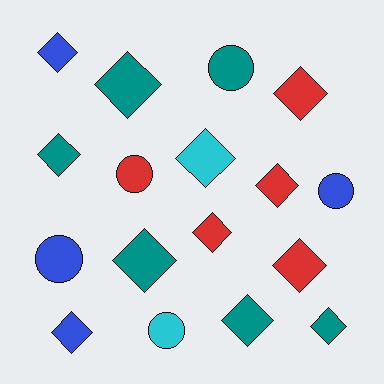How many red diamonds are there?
There are 4 red diamonds.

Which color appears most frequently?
Teal, with 6 objects.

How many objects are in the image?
There are 17 objects.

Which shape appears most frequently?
Diamond, with 12 objects.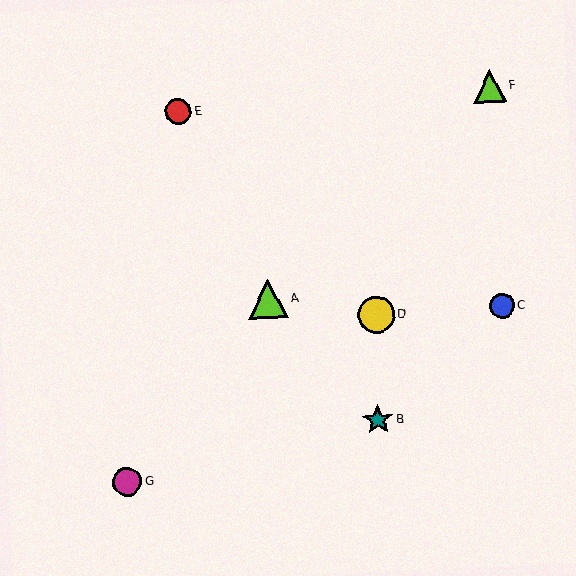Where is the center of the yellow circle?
The center of the yellow circle is at (376, 315).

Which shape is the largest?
The lime triangle (labeled A) is the largest.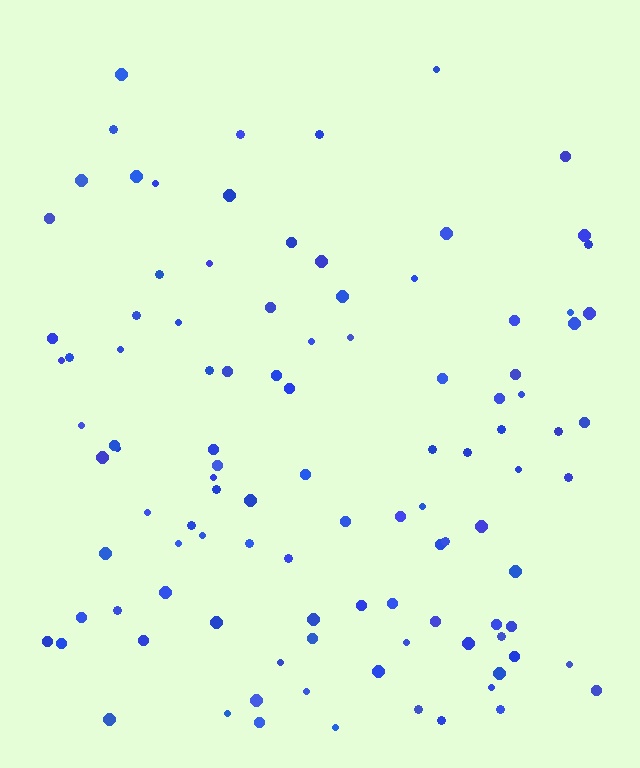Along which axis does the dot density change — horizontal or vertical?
Vertical.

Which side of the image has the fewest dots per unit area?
The top.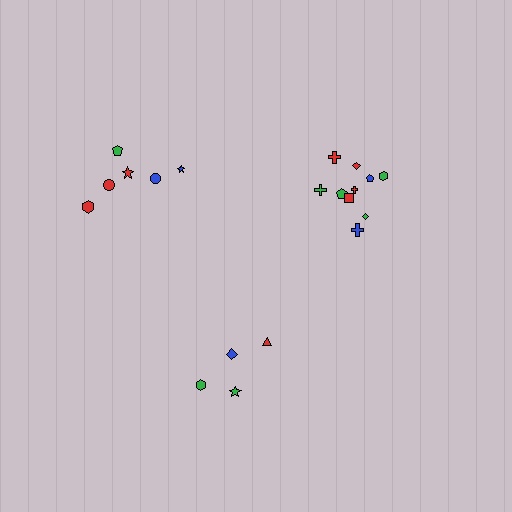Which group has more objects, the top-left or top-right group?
The top-right group.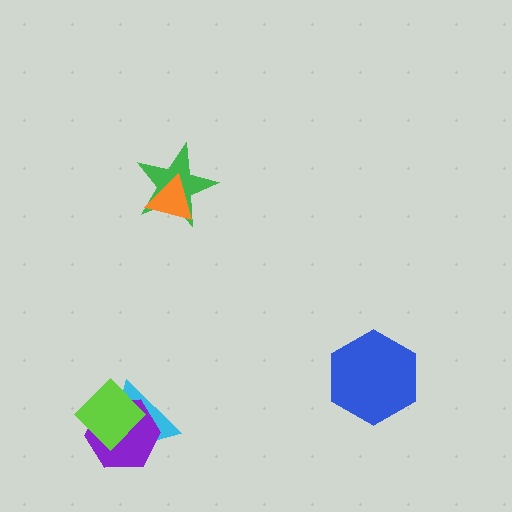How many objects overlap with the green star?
1 object overlaps with the green star.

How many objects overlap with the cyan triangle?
2 objects overlap with the cyan triangle.